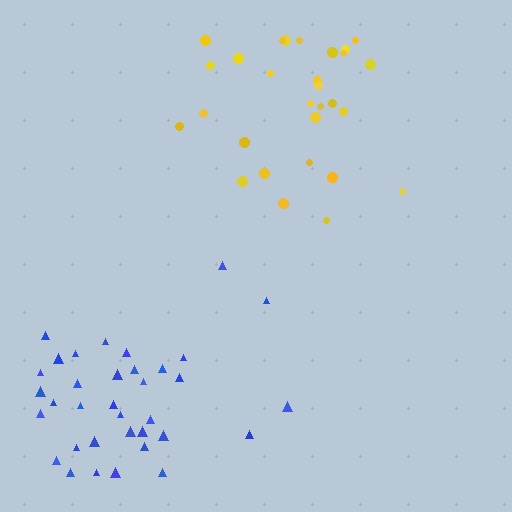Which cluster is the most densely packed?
Blue.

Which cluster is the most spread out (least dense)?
Yellow.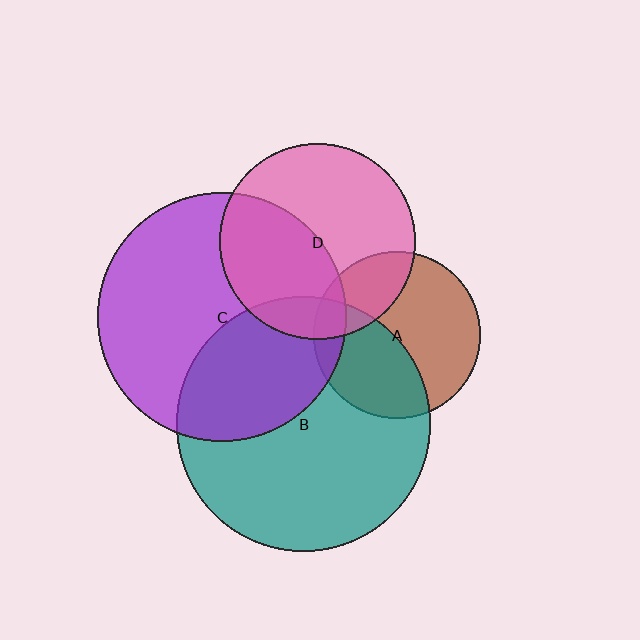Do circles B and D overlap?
Yes.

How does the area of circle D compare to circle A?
Approximately 1.4 times.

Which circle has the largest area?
Circle B (teal).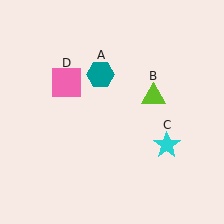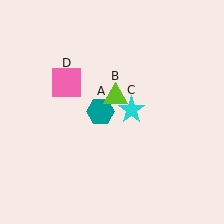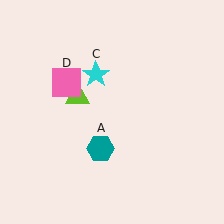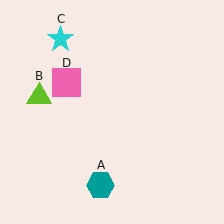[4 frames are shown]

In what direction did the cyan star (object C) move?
The cyan star (object C) moved up and to the left.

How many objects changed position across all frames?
3 objects changed position: teal hexagon (object A), lime triangle (object B), cyan star (object C).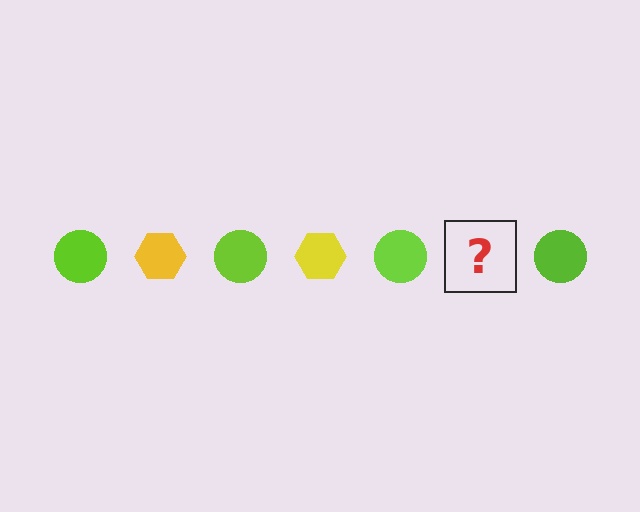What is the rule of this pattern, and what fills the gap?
The rule is that the pattern alternates between lime circle and yellow hexagon. The gap should be filled with a yellow hexagon.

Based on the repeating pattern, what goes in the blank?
The blank should be a yellow hexagon.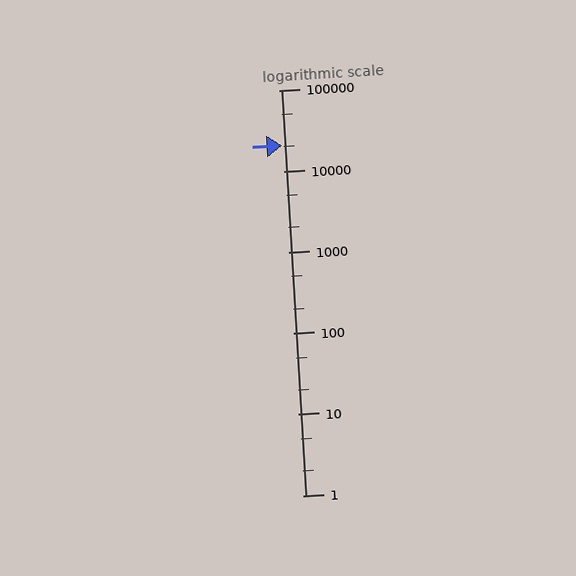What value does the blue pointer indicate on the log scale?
The pointer indicates approximately 21000.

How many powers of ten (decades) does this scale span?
The scale spans 5 decades, from 1 to 100000.